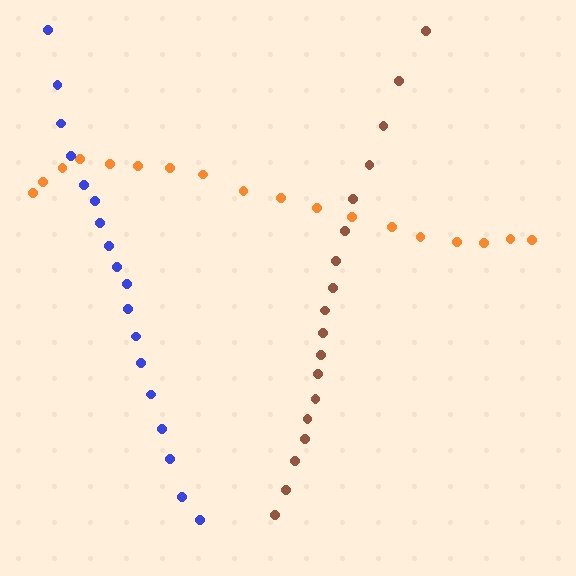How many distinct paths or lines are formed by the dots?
There are 3 distinct paths.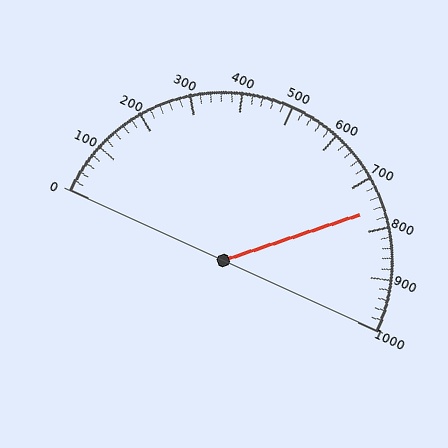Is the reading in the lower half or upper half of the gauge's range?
The reading is in the upper half of the range (0 to 1000).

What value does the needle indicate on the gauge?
The needle indicates approximately 760.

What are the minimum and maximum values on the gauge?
The gauge ranges from 0 to 1000.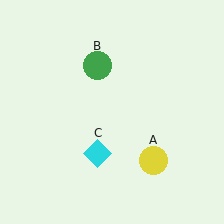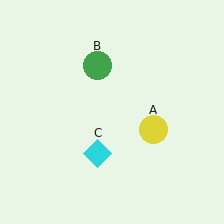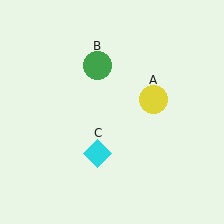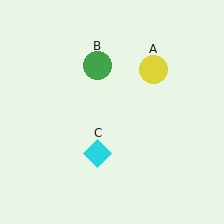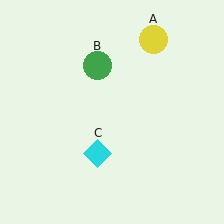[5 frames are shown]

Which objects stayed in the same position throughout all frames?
Green circle (object B) and cyan diamond (object C) remained stationary.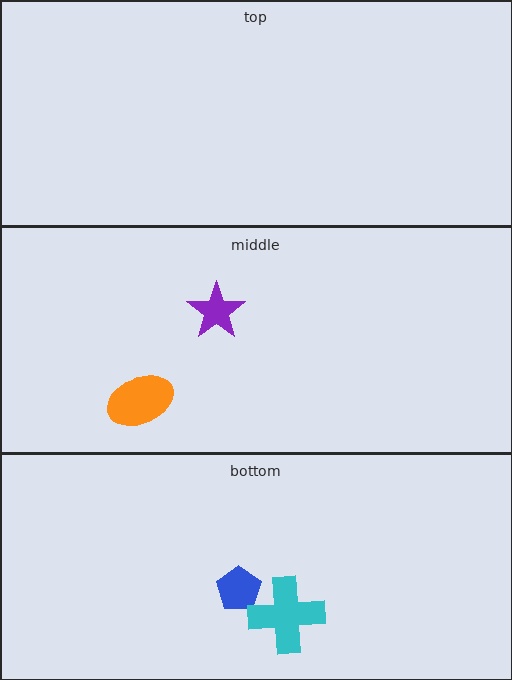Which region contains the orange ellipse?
The middle region.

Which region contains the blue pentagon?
The bottom region.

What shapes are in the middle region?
The orange ellipse, the purple star.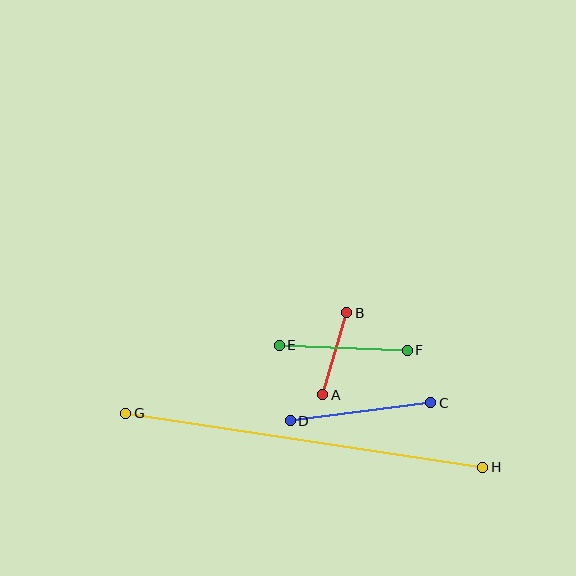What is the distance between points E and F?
The distance is approximately 128 pixels.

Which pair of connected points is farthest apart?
Points G and H are farthest apart.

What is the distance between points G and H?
The distance is approximately 361 pixels.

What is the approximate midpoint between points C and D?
The midpoint is at approximately (360, 412) pixels.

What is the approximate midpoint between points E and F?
The midpoint is at approximately (343, 348) pixels.